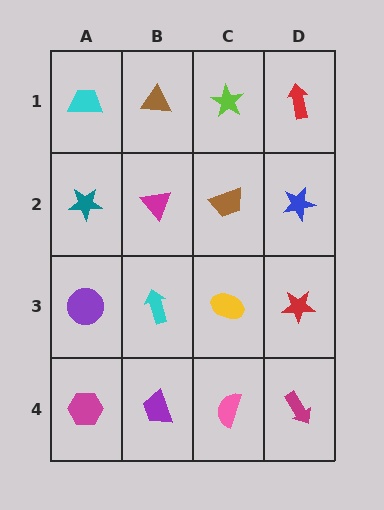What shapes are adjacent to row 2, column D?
A red arrow (row 1, column D), a red star (row 3, column D), a brown trapezoid (row 2, column C).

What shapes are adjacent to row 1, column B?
A magenta triangle (row 2, column B), a cyan trapezoid (row 1, column A), a lime star (row 1, column C).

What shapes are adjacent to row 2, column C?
A lime star (row 1, column C), a yellow ellipse (row 3, column C), a magenta triangle (row 2, column B), a blue star (row 2, column D).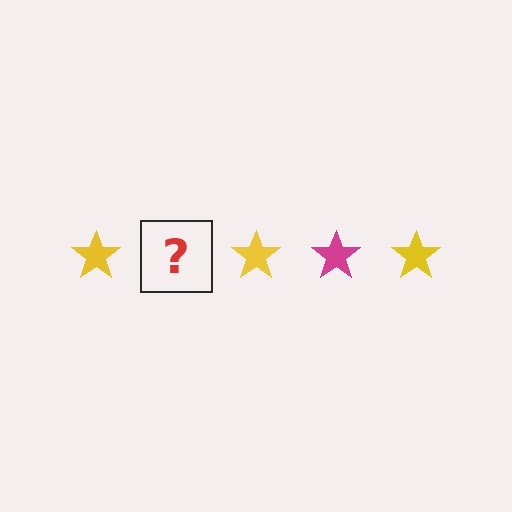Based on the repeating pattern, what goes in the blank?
The blank should be a magenta star.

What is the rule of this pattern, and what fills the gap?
The rule is that the pattern cycles through yellow, magenta stars. The gap should be filled with a magenta star.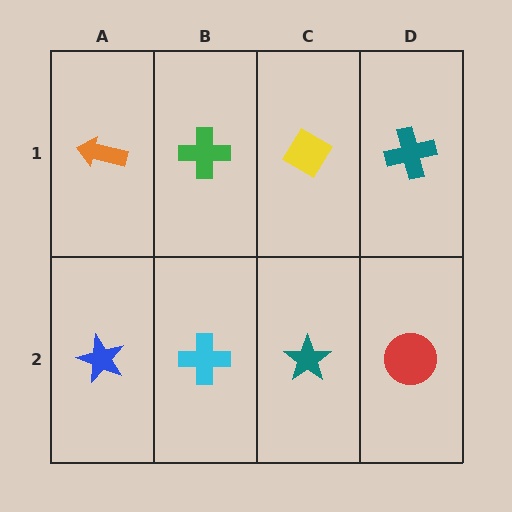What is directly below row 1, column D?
A red circle.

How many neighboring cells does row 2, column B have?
3.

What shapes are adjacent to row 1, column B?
A cyan cross (row 2, column B), an orange arrow (row 1, column A), a yellow diamond (row 1, column C).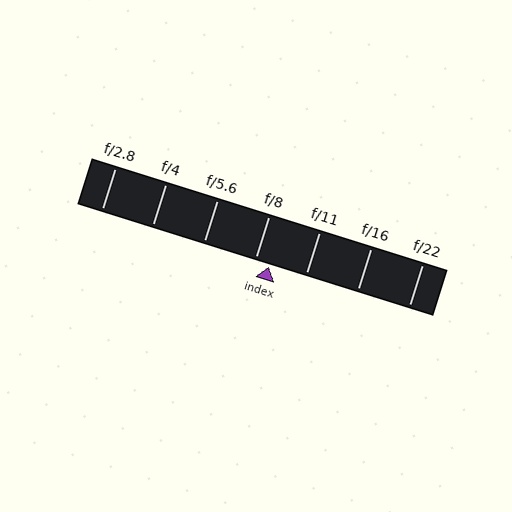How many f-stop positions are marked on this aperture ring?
There are 7 f-stop positions marked.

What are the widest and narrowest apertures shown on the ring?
The widest aperture shown is f/2.8 and the narrowest is f/22.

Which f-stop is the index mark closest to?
The index mark is closest to f/8.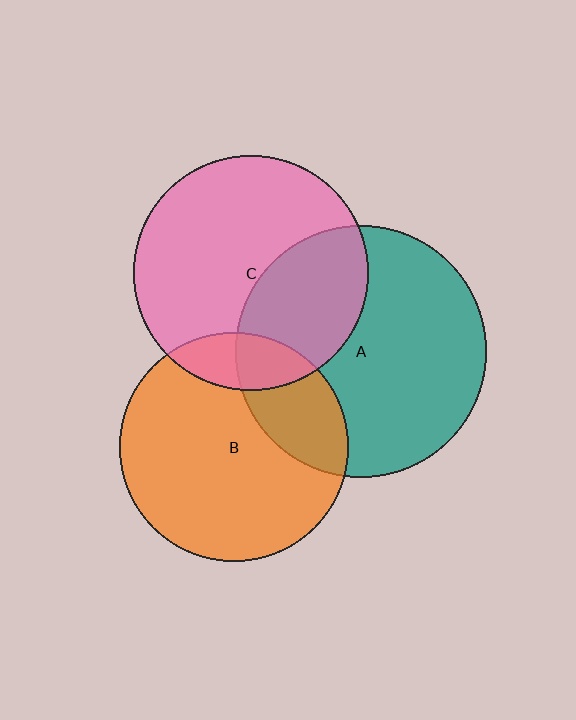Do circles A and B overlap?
Yes.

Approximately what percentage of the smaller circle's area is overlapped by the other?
Approximately 25%.